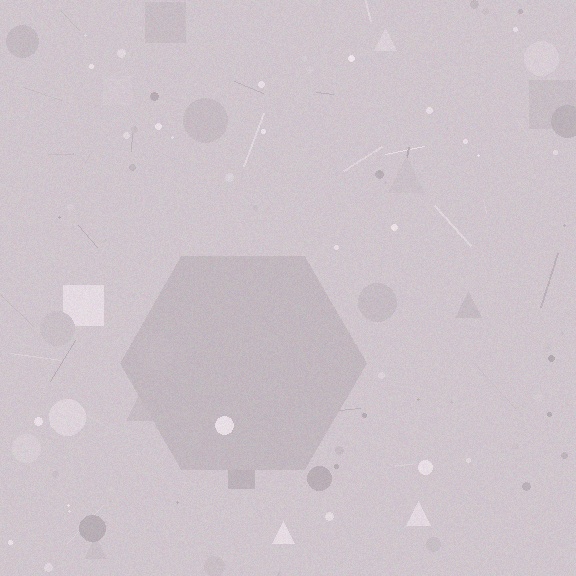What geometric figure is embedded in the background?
A hexagon is embedded in the background.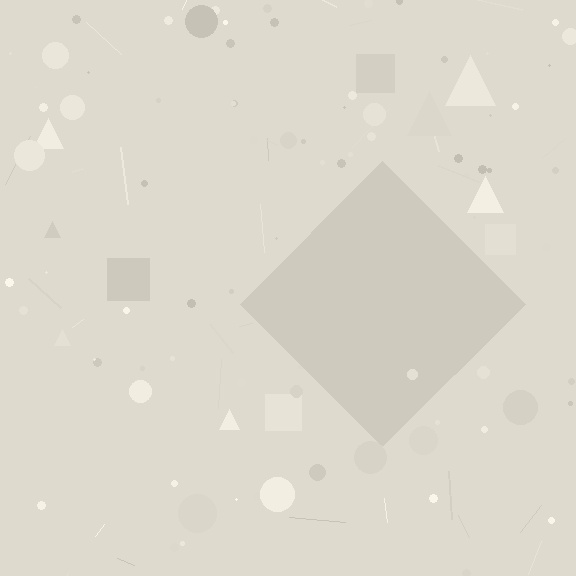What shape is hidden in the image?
A diamond is hidden in the image.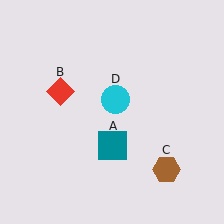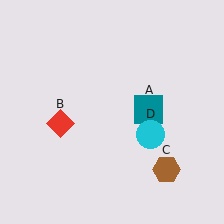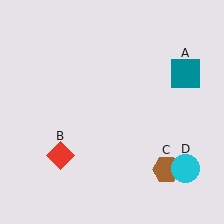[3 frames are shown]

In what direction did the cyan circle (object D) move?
The cyan circle (object D) moved down and to the right.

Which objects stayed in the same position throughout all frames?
Brown hexagon (object C) remained stationary.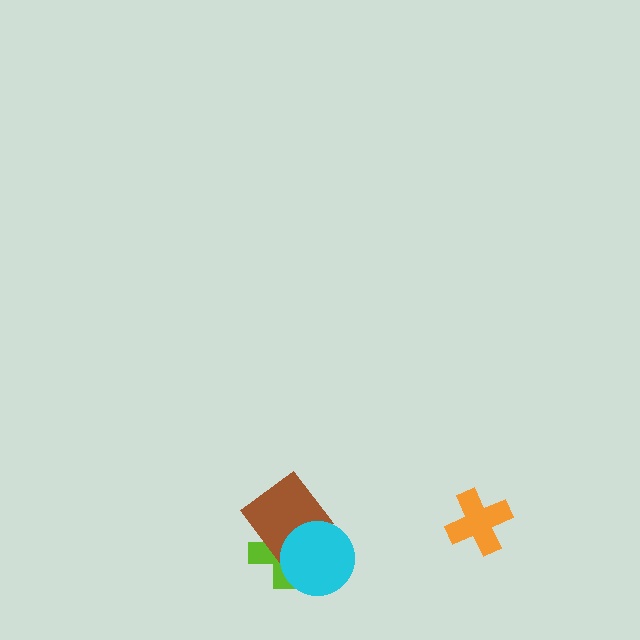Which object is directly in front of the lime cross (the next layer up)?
The brown diamond is directly in front of the lime cross.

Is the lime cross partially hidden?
Yes, it is partially covered by another shape.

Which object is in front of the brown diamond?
The cyan circle is in front of the brown diamond.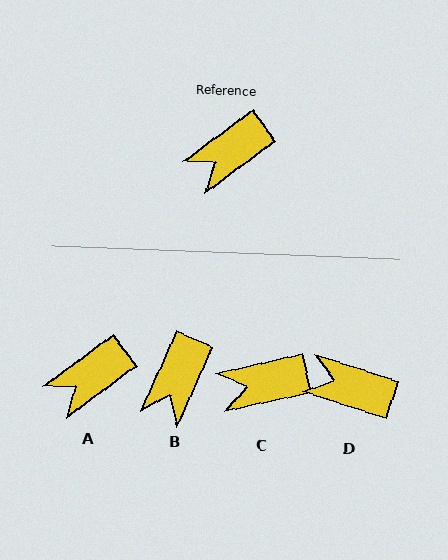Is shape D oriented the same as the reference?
No, it is off by about 54 degrees.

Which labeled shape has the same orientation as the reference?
A.